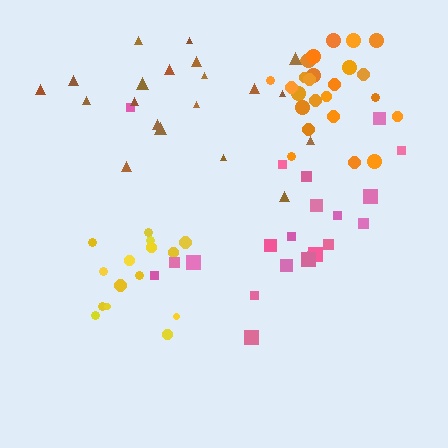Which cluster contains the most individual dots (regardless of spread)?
Orange (25).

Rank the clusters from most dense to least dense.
yellow, orange, pink, brown.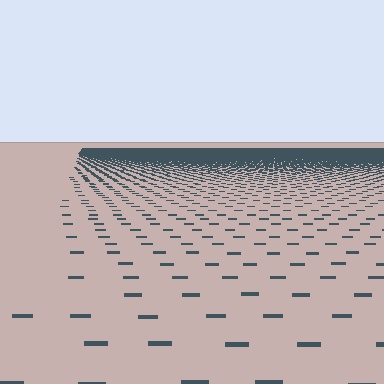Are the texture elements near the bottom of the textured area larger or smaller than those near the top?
Larger. Near the bottom, elements are closer to the viewer and appear at a bigger on-screen size.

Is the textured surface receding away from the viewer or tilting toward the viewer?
The surface is receding away from the viewer. Texture elements get smaller and denser toward the top.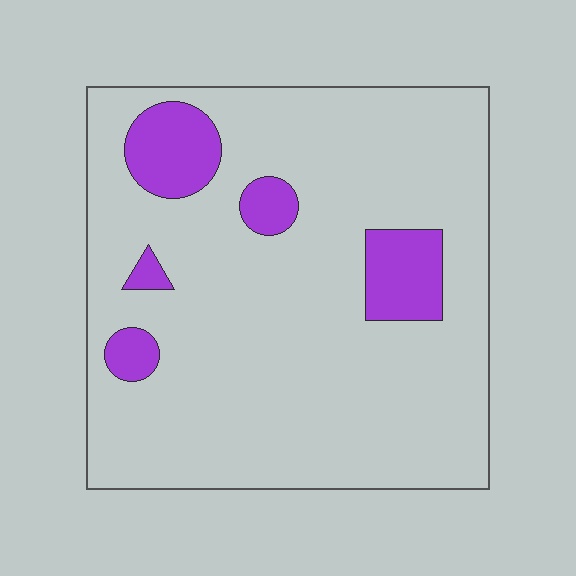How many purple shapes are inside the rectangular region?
5.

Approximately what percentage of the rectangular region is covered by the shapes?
Approximately 15%.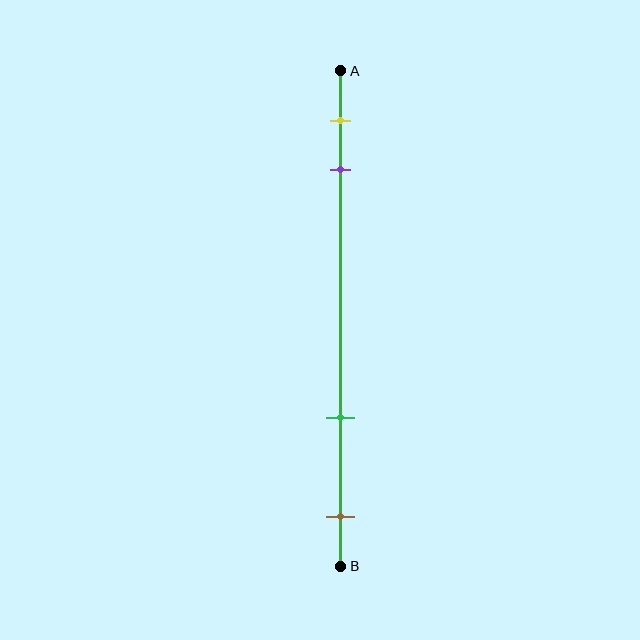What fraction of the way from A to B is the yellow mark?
The yellow mark is approximately 10% (0.1) of the way from A to B.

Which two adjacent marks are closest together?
The yellow and purple marks are the closest adjacent pair.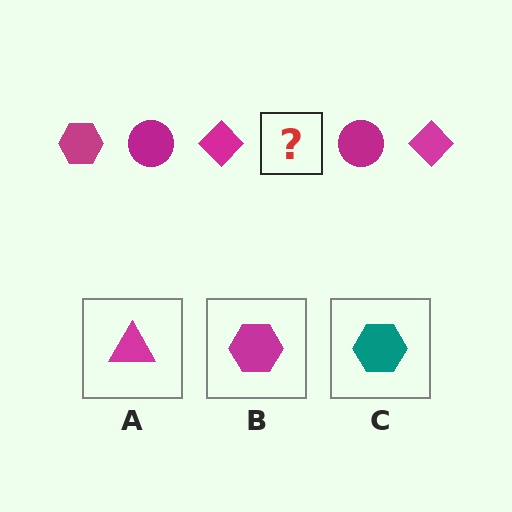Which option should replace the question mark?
Option B.